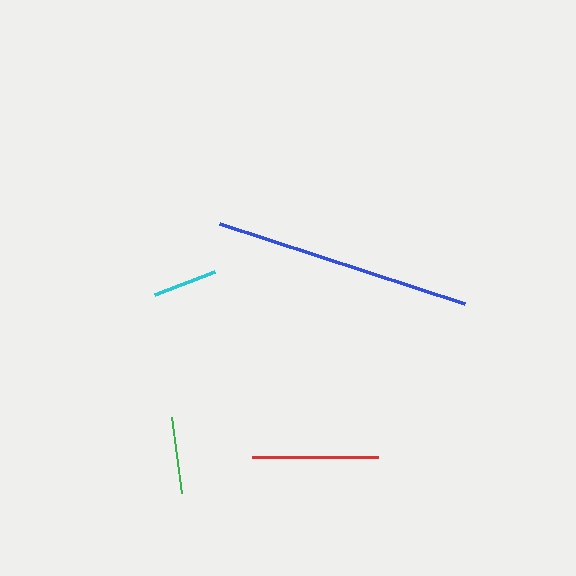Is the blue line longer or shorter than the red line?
The blue line is longer than the red line.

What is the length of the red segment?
The red segment is approximately 126 pixels long.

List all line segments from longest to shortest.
From longest to shortest: blue, red, green, cyan.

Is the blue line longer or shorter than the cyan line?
The blue line is longer than the cyan line.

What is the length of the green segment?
The green segment is approximately 76 pixels long.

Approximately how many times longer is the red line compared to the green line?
The red line is approximately 1.7 times the length of the green line.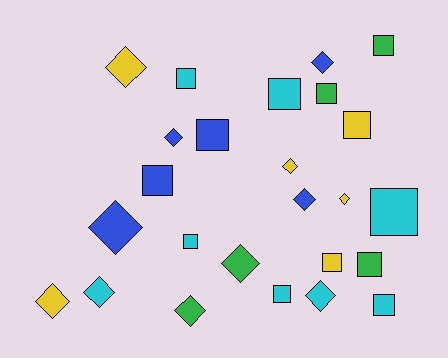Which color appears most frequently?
Cyan, with 8 objects.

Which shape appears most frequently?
Square, with 13 objects.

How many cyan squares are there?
There are 6 cyan squares.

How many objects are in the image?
There are 25 objects.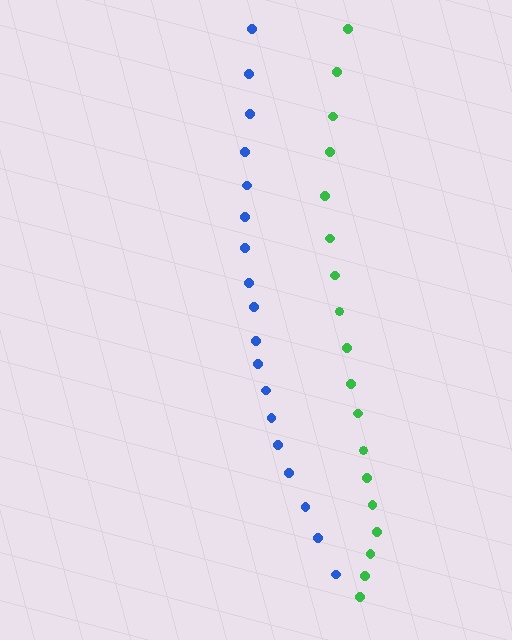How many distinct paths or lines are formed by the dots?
There are 2 distinct paths.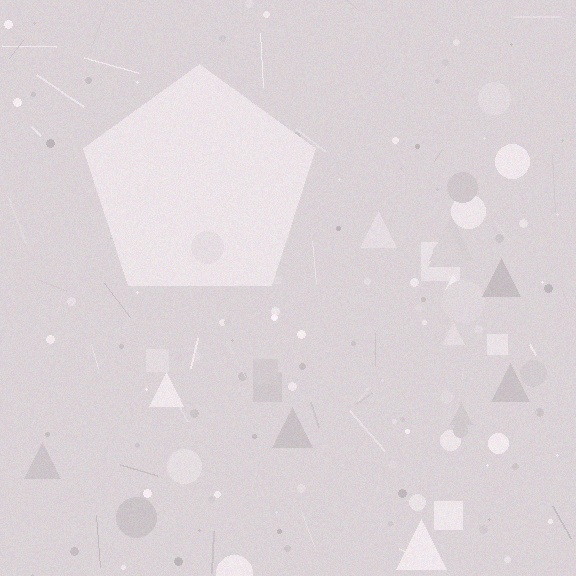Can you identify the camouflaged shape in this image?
The camouflaged shape is a pentagon.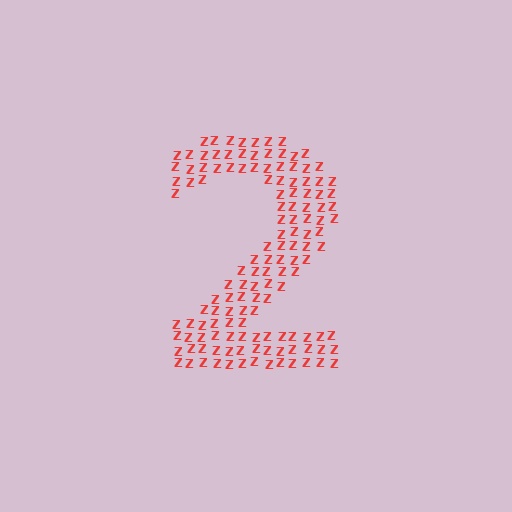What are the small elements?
The small elements are letter Z's.